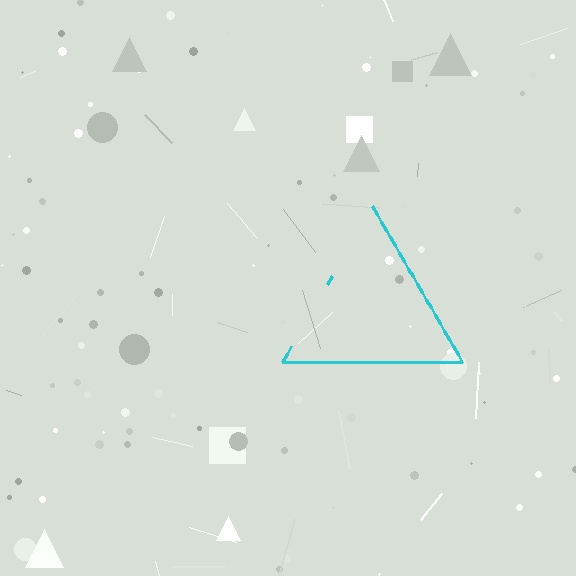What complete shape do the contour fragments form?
The contour fragments form a triangle.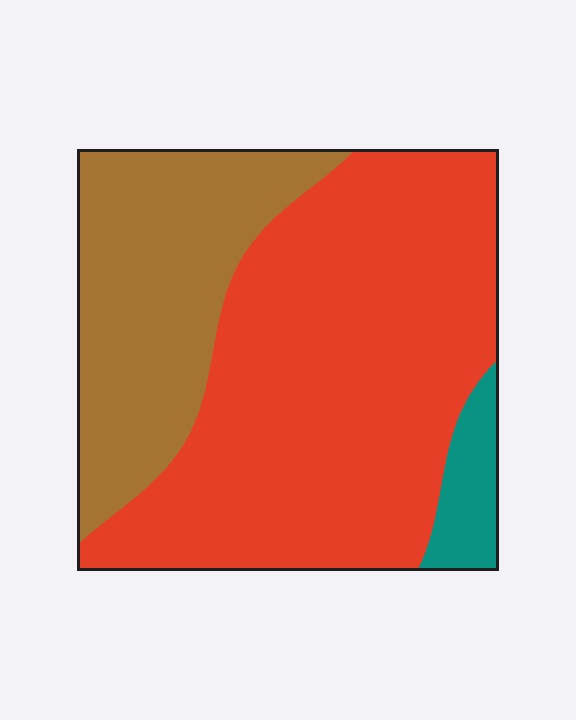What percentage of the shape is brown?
Brown takes up between a sixth and a third of the shape.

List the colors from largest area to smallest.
From largest to smallest: red, brown, teal.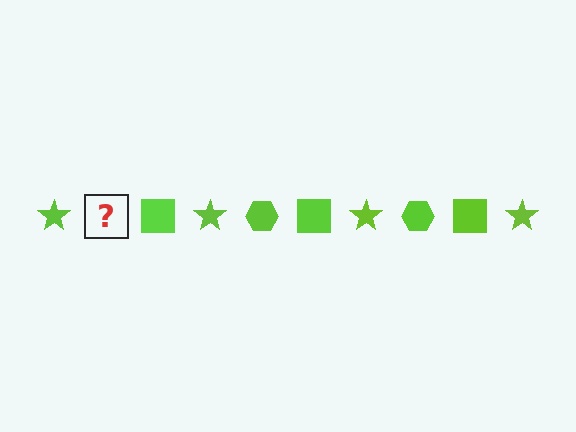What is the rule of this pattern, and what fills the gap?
The rule is that the pattern cycles through star, hexagon, square shapes in lime. The gap should be filled with a lime hexagon.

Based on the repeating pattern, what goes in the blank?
The blank should be a lime hexagon.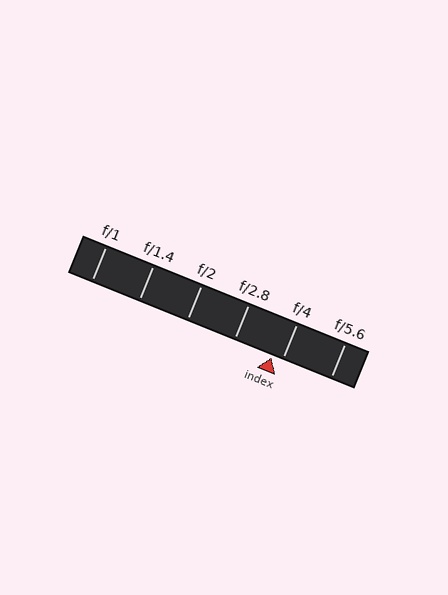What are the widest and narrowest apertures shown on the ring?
The widest aperture shown is f/1 and the narrowest is f/5.6.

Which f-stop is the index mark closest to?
The index mark is closest to f/4.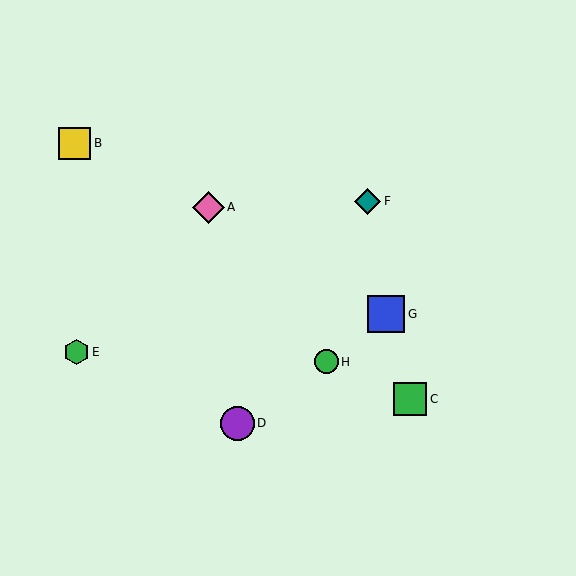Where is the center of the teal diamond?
The center of the teal diamond is at (368, 201).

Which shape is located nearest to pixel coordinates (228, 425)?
The purple circle (labeled D) at (237, 423) is nearest to that location.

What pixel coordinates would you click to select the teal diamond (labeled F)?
Click at (368, 201) to select the teal diamond F.